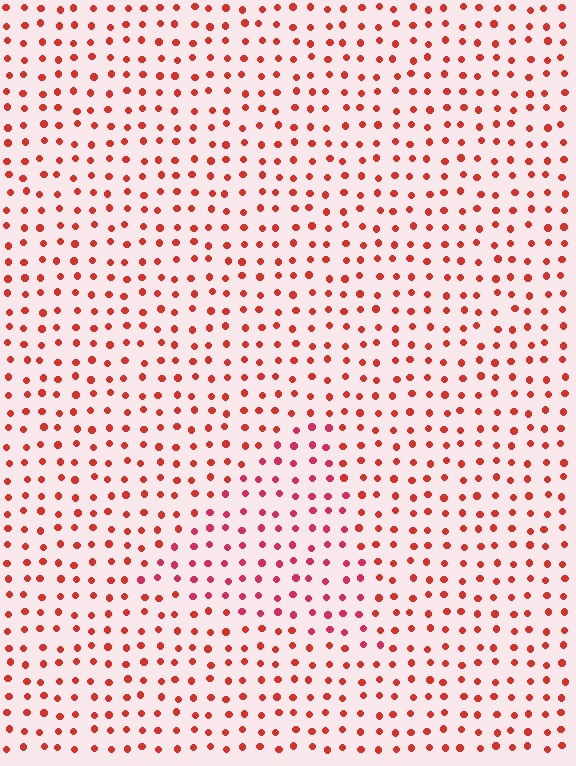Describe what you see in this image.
The image is filled with small red elements in a uniform arrangement. A triangle-shaped region is visible where the elements are tinted to a slightly different hue, forming a subtle color boundary.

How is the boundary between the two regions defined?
The boundary is defined purely by a slight shift in hue (about 22 degrees). Spacing, size, and orientation are identical on both sides.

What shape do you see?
I see a triangle.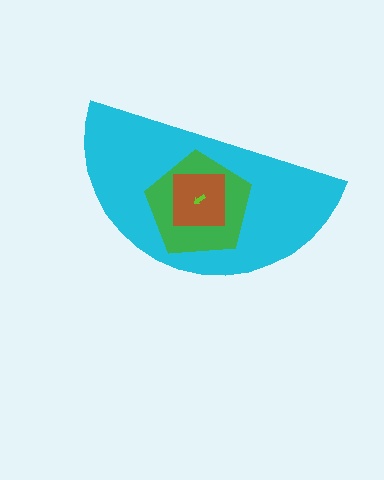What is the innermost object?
The lime arrow.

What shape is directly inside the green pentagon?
The brown square.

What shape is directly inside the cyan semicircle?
The green pentagon.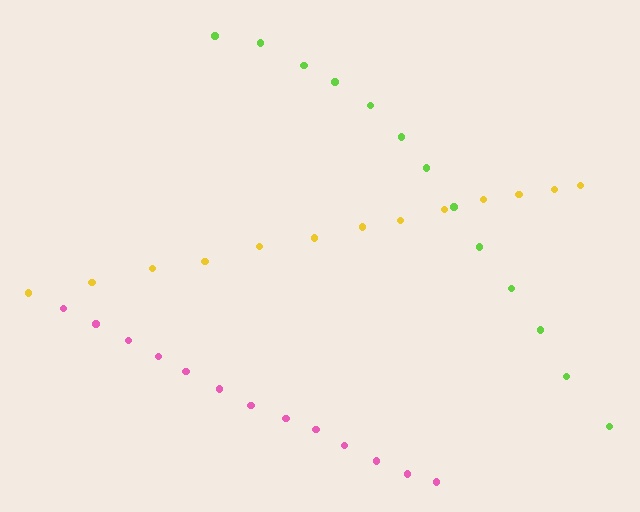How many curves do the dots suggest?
There are 3 distinct paths.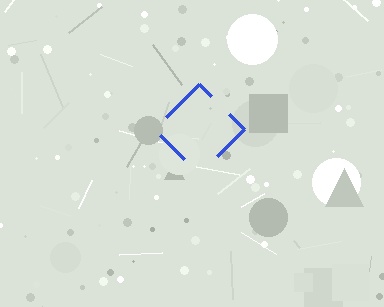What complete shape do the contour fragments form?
The contour fragments form a diamond.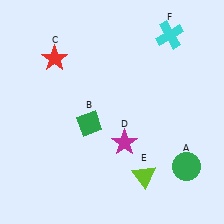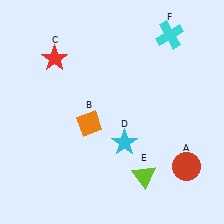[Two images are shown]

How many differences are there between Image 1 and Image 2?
There are 3 differences between the two images.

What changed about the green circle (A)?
In Image 1, A is green. In Image 2, it changed to red.